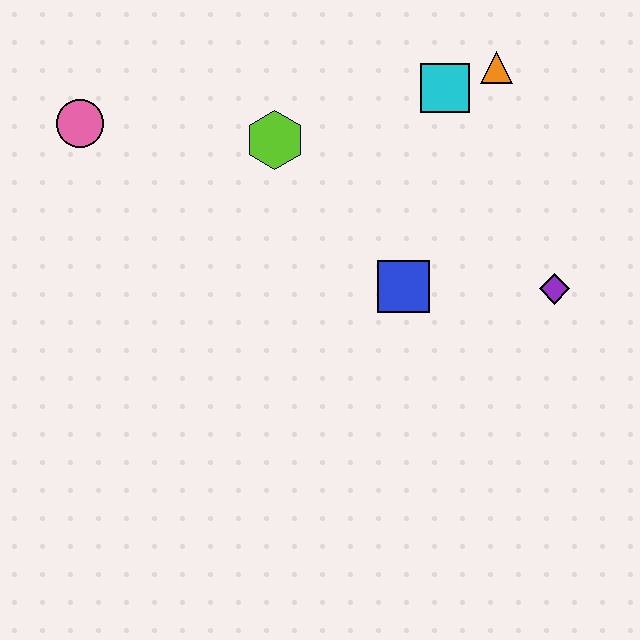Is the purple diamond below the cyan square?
Yes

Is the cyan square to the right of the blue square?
Yes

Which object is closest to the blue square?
The purple diamond is closest to the blue square.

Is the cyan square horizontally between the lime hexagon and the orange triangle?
Yes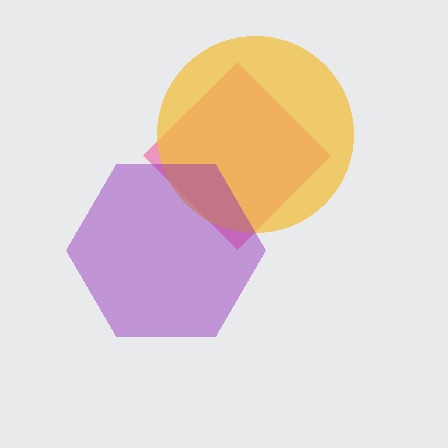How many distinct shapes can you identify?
There are 3 distinct shapes: a pink diamond, a yellow circle, a purple hexagon.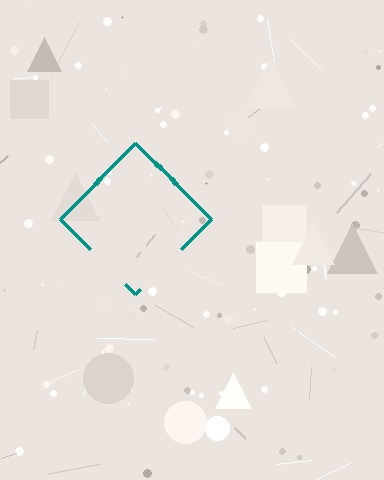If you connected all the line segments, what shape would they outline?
They would outline a diamond.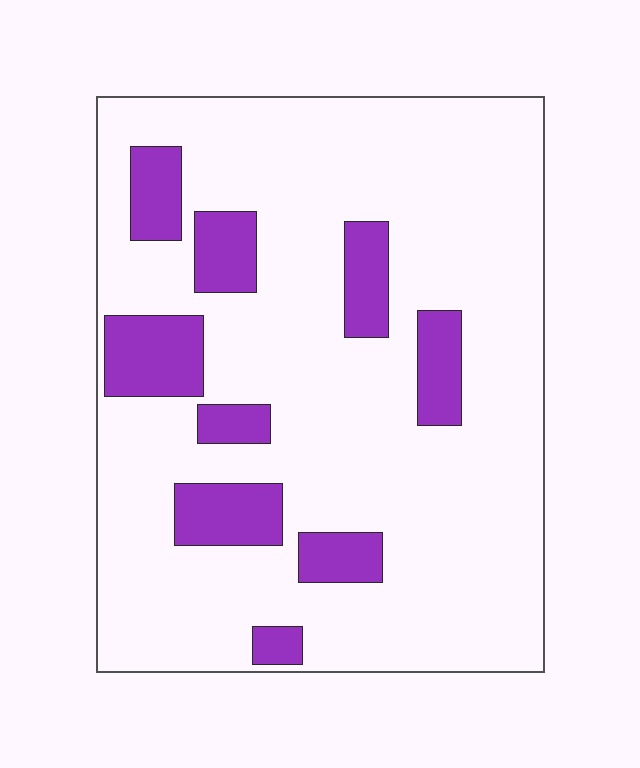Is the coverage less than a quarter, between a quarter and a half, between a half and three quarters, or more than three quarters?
Less than a quarter.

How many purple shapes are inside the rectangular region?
9.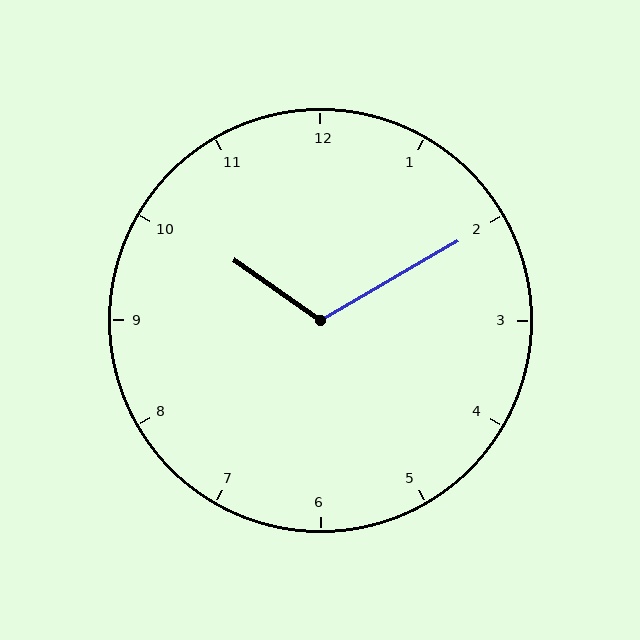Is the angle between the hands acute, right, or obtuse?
It is obtuse.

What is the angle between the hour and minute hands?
Approximately 115 degrees.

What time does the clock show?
10:10.